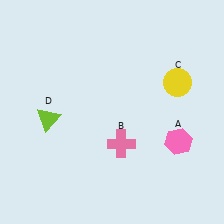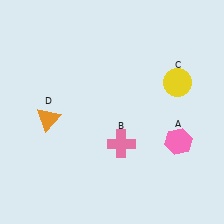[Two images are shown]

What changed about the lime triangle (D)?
In Image 1, D is lime. In Image 2, it changed to orange.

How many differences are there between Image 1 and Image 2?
There is 1 difference between the two images.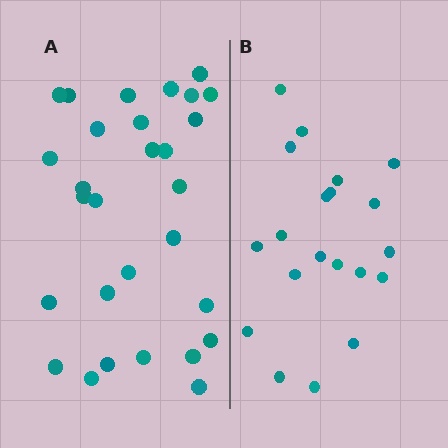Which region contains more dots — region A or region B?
Region A (the left region) has more dots.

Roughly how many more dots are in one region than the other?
Region A has roughly 8 or so more dots than region B.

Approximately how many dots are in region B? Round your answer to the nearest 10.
About 20 dots.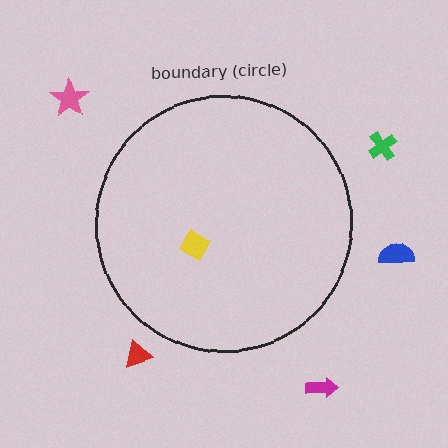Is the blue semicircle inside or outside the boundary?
Outside.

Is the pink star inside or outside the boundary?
Outside.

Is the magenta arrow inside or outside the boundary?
Outside.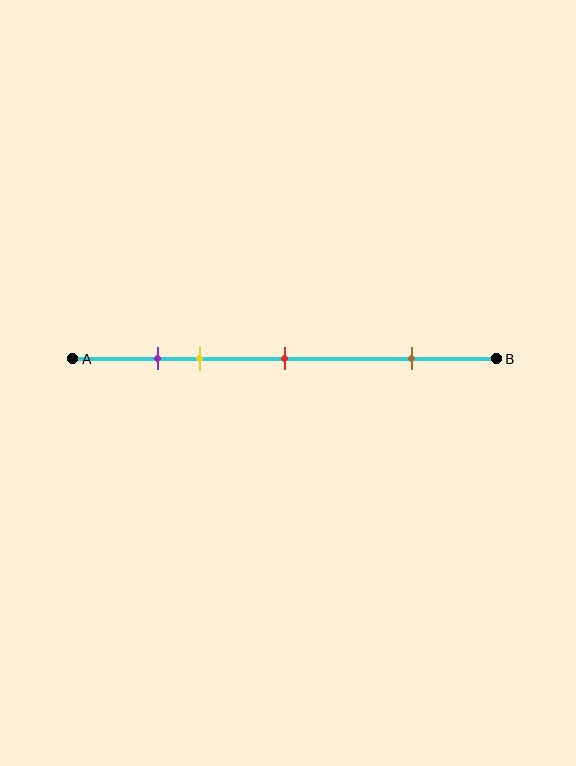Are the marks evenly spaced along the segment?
No, the marks are not evenly spaced.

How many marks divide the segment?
There are 4 marks dividing the segment.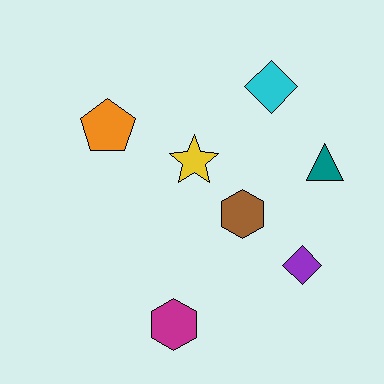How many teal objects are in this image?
There is 1 teal object.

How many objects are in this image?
There are 7 objects.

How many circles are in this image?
There are no circles.